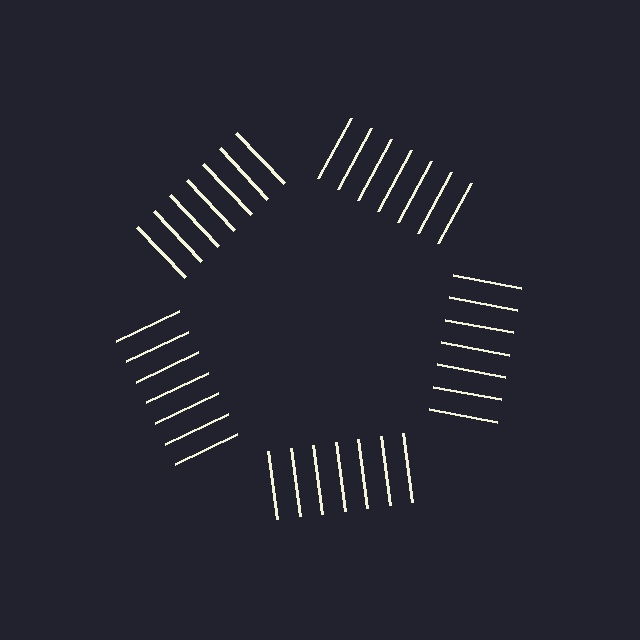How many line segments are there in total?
35 — 7 along each of the 5 edges.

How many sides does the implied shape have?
5 sides — the line-ends trace a pentagon.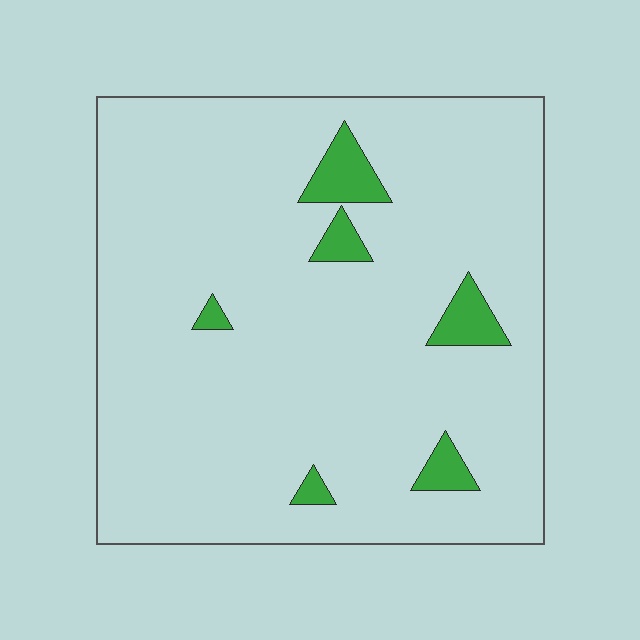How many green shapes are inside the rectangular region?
6.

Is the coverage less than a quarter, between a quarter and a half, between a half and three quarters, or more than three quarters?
Less than a quarter.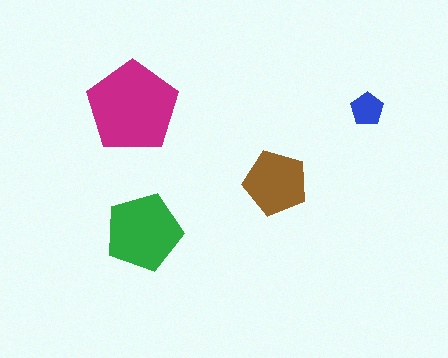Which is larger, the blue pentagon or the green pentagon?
The green one.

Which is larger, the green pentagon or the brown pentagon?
The green one.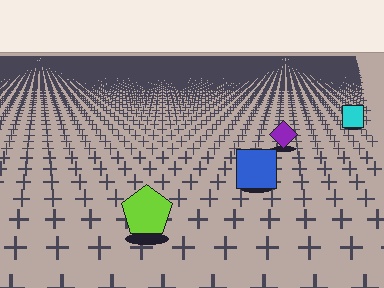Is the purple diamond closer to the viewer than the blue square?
No. The blue square is closer — you can tell from the texture gradient: the ground texture is coarser near it.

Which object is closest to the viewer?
The lime pentagon is closest. The texture marks near it are larger and more spread out.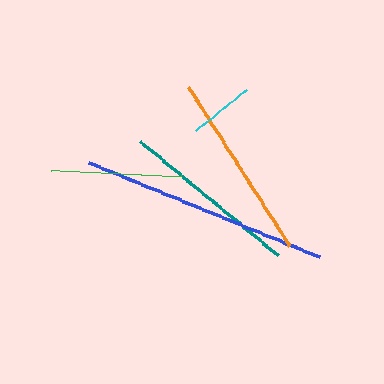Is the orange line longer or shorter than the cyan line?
The orange line is longer than the cyan line.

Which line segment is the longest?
The blue line is the longest at approximately 249 pixels.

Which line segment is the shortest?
The cyan line is the shortest at approximately 66 pixels.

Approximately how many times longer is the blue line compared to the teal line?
The blue line is approximately 1.4 times the length of the teal line.